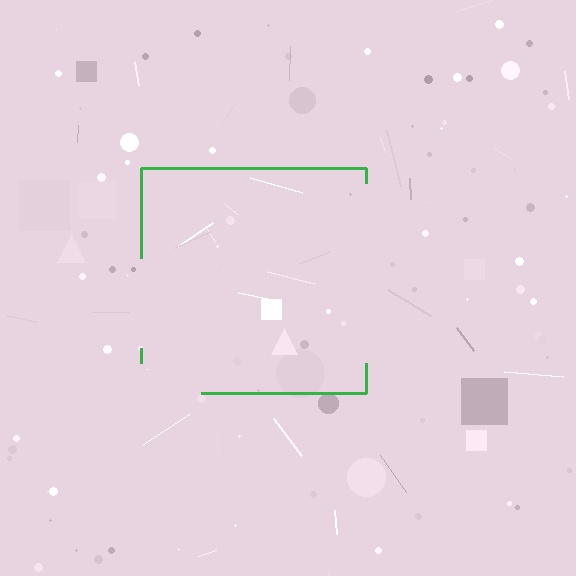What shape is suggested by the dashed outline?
The dashed outline suggests a square.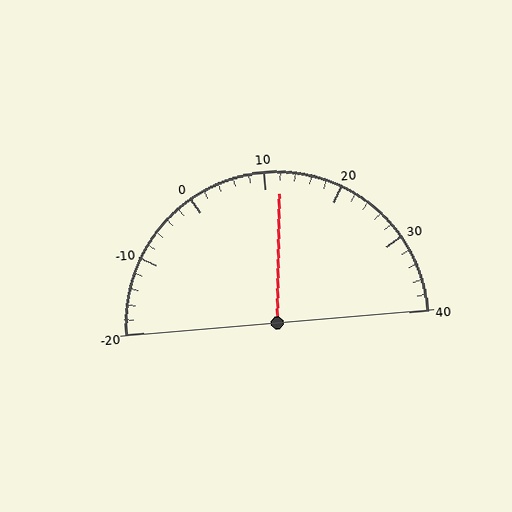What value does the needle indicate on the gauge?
The needle indicates approximately 12.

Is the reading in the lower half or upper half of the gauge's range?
The reading is in the upper half of the range (-20 to 40).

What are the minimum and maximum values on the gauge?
The gauge ranges from -20 to 40.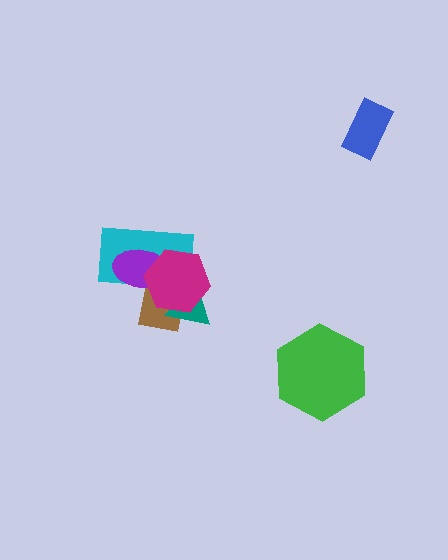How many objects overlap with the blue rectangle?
0 objects overlap with the blue rectangle.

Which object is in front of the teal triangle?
The magenta hexagon is in front of the teal triangle.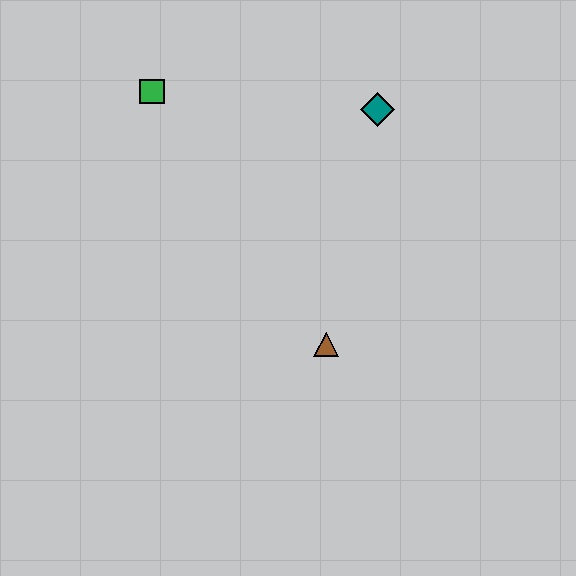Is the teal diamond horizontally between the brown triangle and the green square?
No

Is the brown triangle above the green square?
No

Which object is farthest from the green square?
The brown triangle is farthest from the green square.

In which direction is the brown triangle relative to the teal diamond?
The brown triangle is below the teal diamond.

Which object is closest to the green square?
The teal diamond is closest to the green square.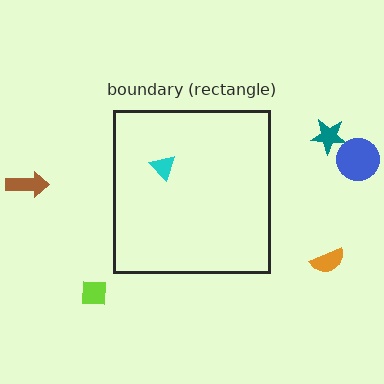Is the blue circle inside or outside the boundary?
Outside.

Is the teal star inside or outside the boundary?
Outside.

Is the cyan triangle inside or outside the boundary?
Inside.